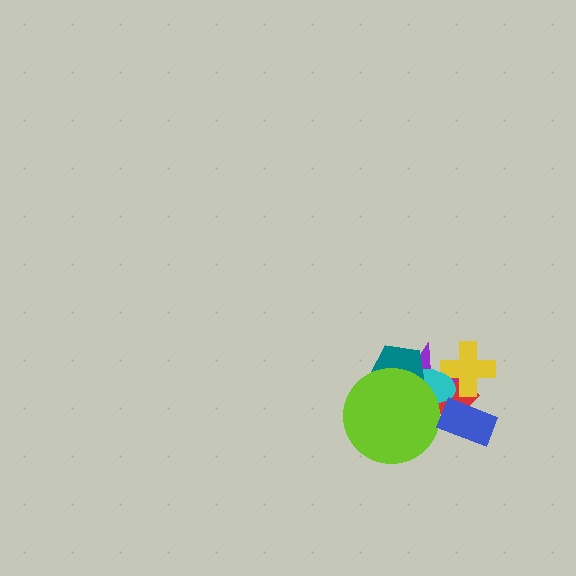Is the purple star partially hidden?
Yes, it is partially covered by another shape.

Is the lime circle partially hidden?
No, no other shape covers it.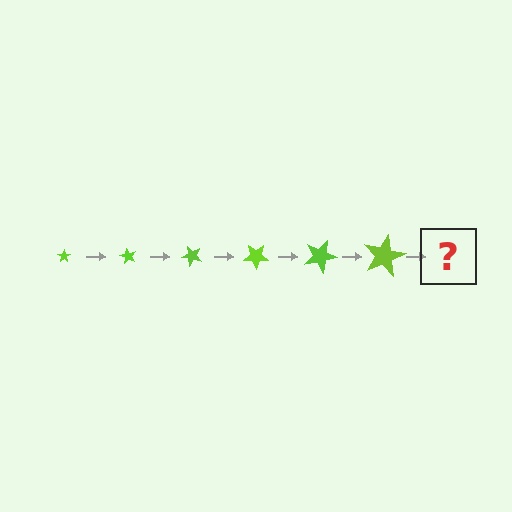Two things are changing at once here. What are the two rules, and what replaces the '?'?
The two rules are that the star grows larger each step and it rotates 60 degrees each step. The '?' should be a star, larger than the previous one and rotated 360 degrees from the start.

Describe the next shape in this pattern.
It should be a star, larger than the previous one and rotated 360 degrees from the start.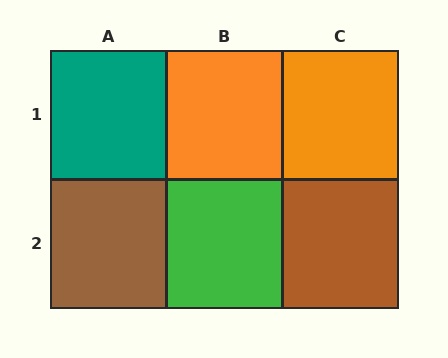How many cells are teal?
1 cell is teal.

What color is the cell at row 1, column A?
Teal.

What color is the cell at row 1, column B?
Orange.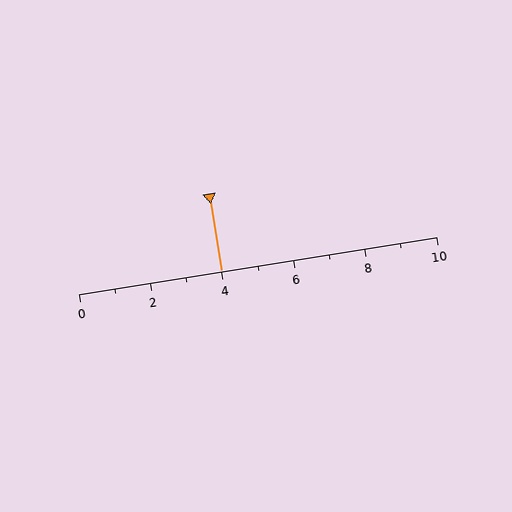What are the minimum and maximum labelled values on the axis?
The axis runs from 0 to 10.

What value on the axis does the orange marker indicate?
The marker indicates approximately 4.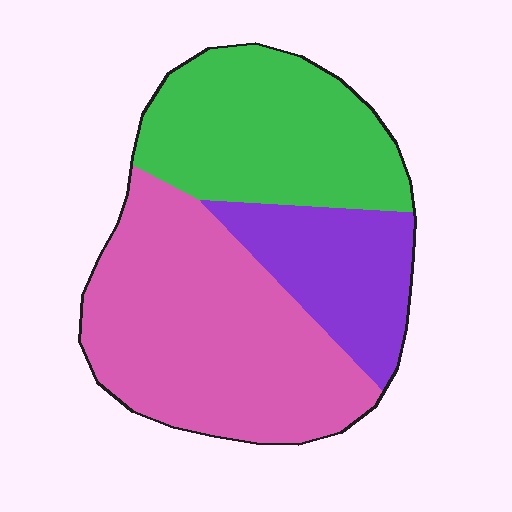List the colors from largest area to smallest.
From largest to smallest: pink, green, purple.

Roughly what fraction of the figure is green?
Green takes up about one third (1/3) of the figure.